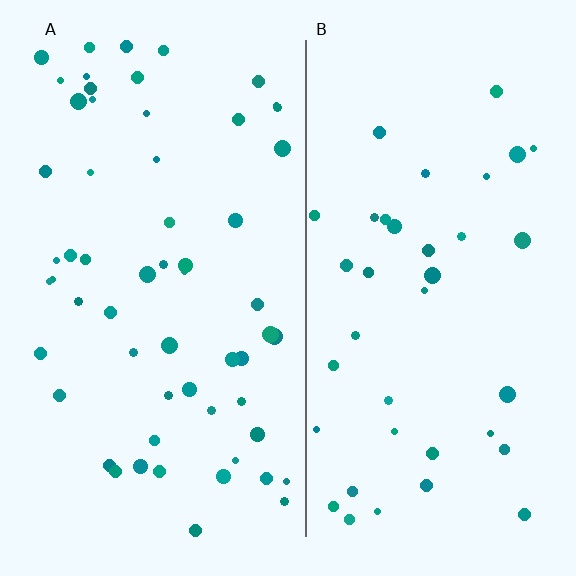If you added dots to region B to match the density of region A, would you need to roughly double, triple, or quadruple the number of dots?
Approximately double.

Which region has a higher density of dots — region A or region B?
A (the left).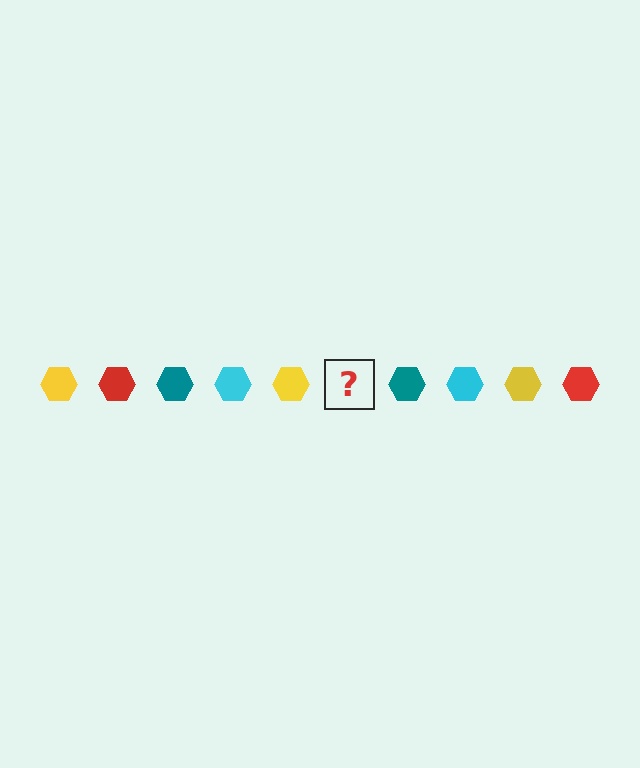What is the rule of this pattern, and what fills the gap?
The rule is that the pattern cycles through yellow, red, teal, cyan hexagons. The gap should be filled with a red hexagon.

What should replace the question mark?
The question mark should be replaced with a red hexagon.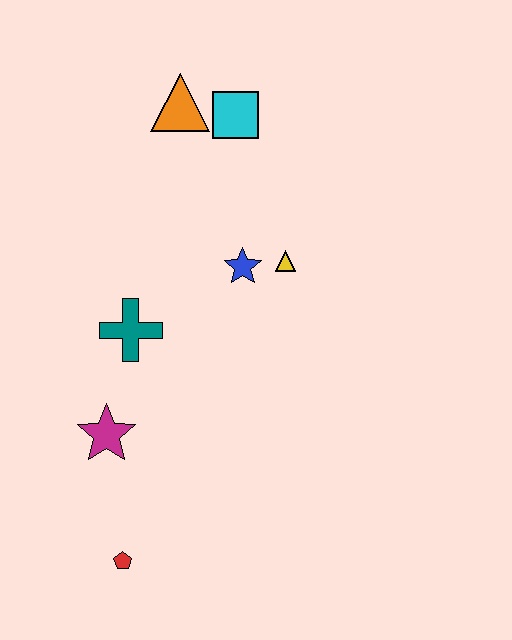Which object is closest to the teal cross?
The magenta star is closest to the teal cross.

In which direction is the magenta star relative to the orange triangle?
The magenta star is below the orange triangle.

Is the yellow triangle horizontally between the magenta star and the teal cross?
No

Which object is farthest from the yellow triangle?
The red pentagon is farthest from the yellow triangle.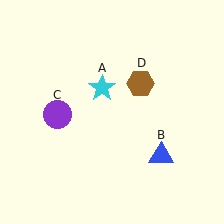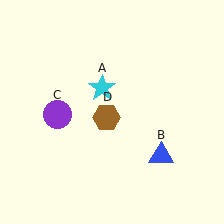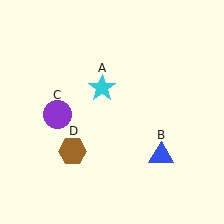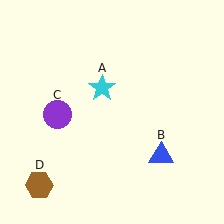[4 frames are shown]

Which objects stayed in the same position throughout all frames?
Cyan star (object A) and blue triangle (object B) and purple circle (object C) remained stationary.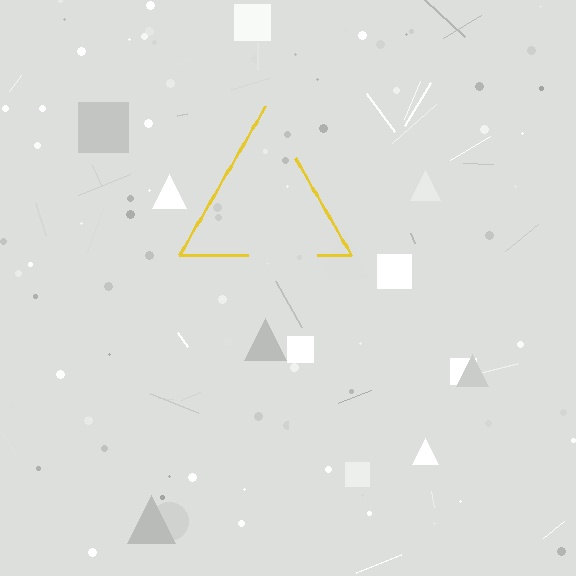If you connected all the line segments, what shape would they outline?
They would outline a triangle.